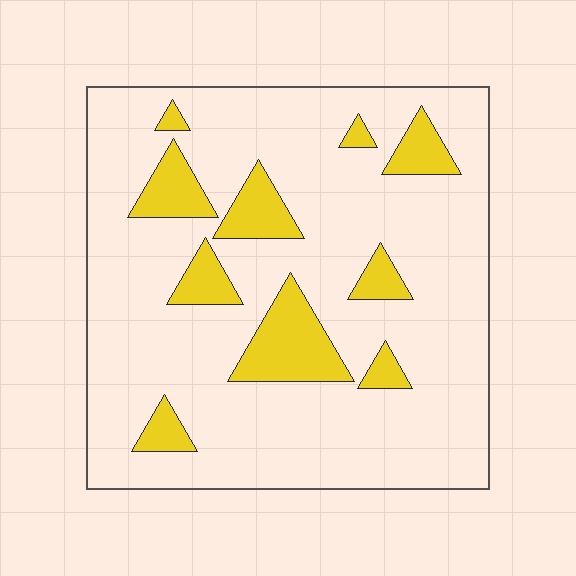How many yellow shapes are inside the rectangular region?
10.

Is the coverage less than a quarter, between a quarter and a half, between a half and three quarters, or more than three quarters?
Less than a quarter.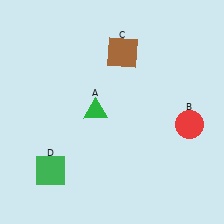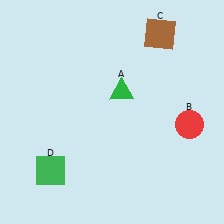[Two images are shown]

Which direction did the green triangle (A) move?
The green triangle (A) moved right.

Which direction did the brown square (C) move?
The brown square (C) moved right.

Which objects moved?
The objects that moved are: the green triangle (A), the brown square (C).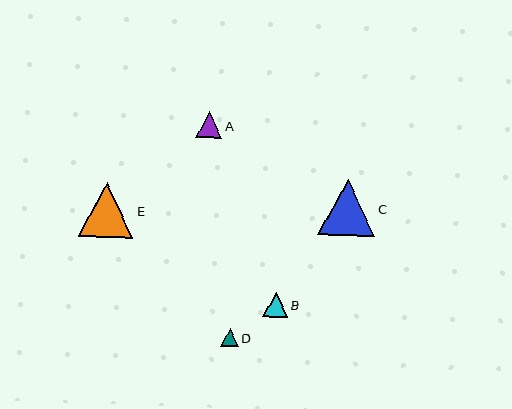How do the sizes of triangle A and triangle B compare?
Triangle A and triangle B are approximately the same size.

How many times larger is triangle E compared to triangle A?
Triangle E is approximately 2.1 times the size of triangle A.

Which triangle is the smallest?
Triangle D is the smallest with a size of approximately 18 pixels.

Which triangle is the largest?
Triangle C is the largest with a size of approximately 56 pixels.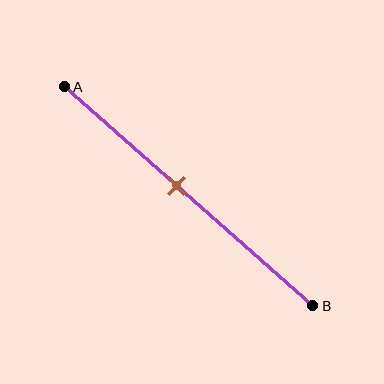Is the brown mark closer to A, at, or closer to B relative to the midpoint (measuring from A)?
The brown mark is closer to point A than the midpoint of segment AB.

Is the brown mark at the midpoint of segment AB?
No, the mark is at about 45% from A, not at the 50% midpoint.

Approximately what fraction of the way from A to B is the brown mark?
The brown mark is approximately 45% of the way from A to B.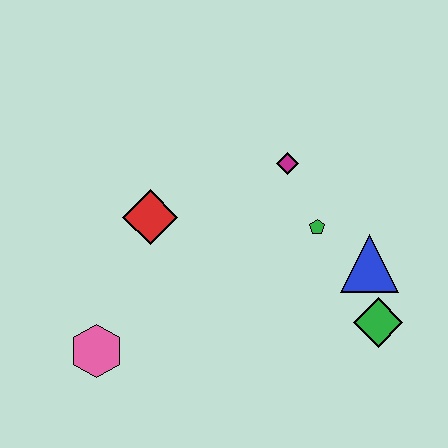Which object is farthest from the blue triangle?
The pink hexagon is farthest from the blue triangle.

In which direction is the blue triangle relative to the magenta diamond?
The blue triangle is below the magenta diamond.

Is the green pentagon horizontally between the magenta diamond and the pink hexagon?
No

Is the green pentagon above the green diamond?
Yes